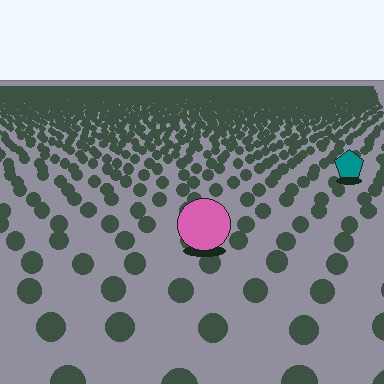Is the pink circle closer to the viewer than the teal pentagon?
Yes. The pink circle is closer — you can tell from the texture gradient: the ground texture is coarser near it.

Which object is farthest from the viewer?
The teal pentagon is farthest from the viewer. It appears smaller and the ground texture around it is denser.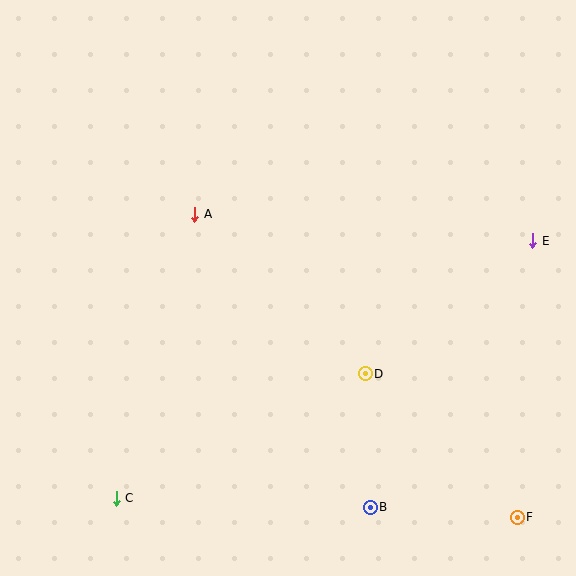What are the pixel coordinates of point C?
Point C is at (116, 498).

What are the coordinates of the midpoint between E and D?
The midpoint between E and D is at (449, 307).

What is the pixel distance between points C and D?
The distance between C and D is 278 pixels.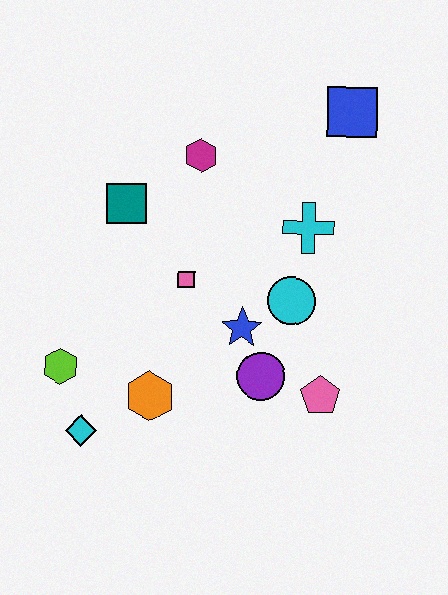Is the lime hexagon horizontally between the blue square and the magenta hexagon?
No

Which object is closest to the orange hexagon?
The cyan diamond is closest to the orange hexagon.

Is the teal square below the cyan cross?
No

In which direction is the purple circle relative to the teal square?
The purple circle is below the teal square.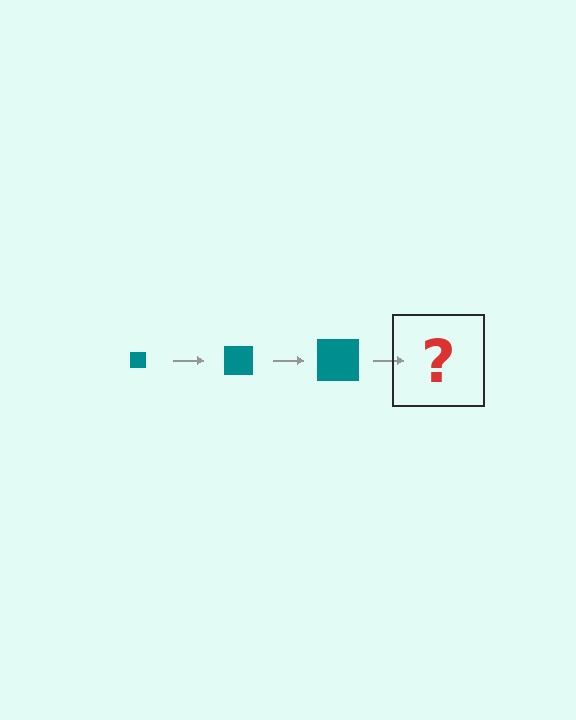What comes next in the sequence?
The next element should be a teal square, larger than the previous one.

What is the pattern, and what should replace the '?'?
The pattern is that the square gets progressively larger each step. The '?' should be a teal square, larger than the previous one.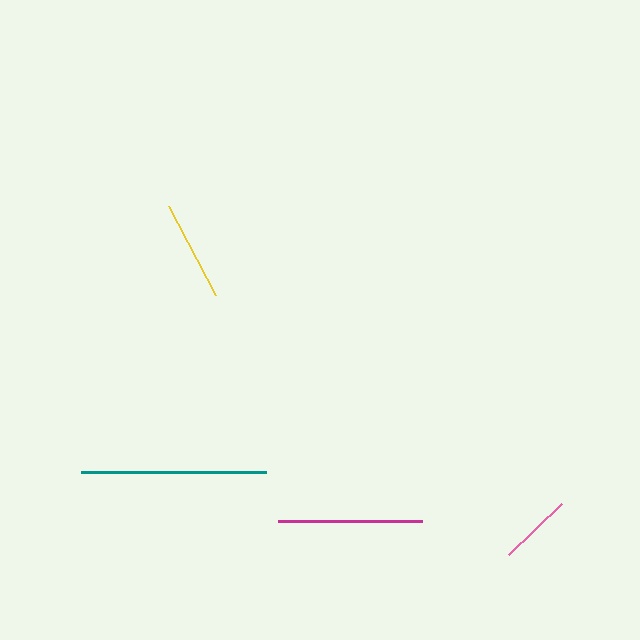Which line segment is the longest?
The teal line is the longest at approximately 184 pixels.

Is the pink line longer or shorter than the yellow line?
The yellow line is longer than the pink line.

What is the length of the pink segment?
The pink segment is approximately 73 pixels long.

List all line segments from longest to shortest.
From longest to shortest: teal, magenta, yellow, pink.